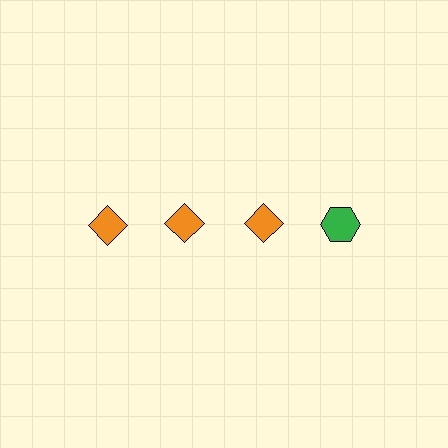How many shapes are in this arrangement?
There are 4 shapes arranged in a grid pattern.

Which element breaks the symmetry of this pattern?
The green hexagon in the top row, second from right column breaks the symmetry. All other shapes are orange diamonds.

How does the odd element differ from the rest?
It differs in both color (green instead of orange) and shape (hexagon instead of diamond).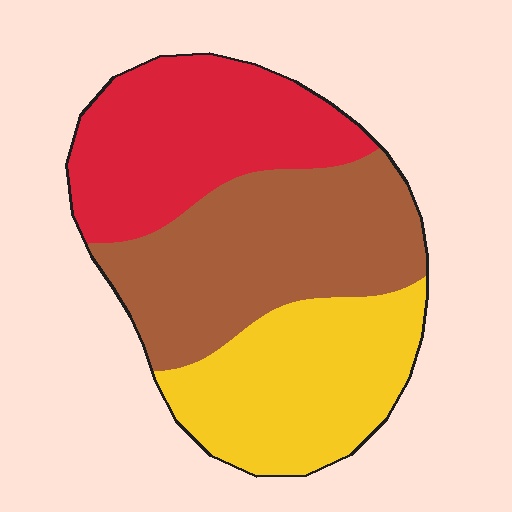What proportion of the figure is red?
Red covers roughly 30% of the figure.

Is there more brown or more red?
Brown.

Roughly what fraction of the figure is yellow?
Yellow covers 30% of the figure.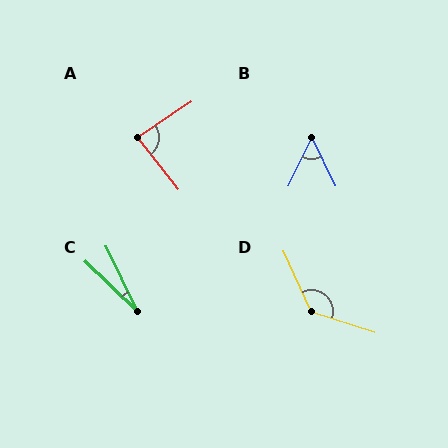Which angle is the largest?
D, at approximately 132 degrees.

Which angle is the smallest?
C, at approximately 20 degrees.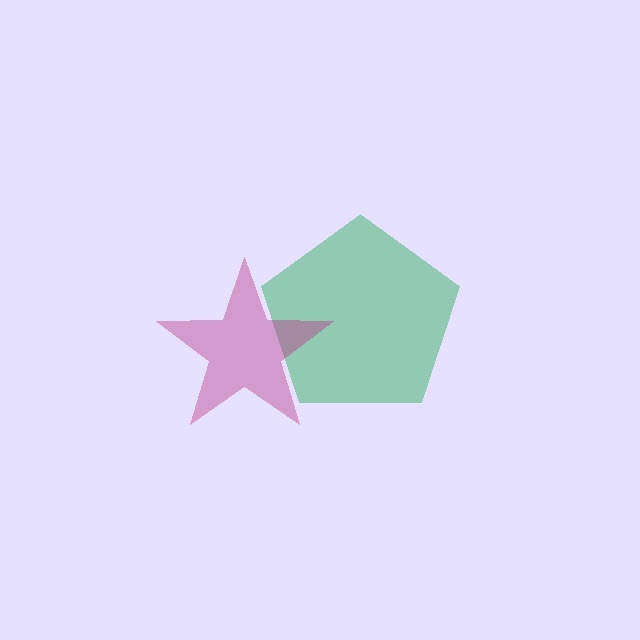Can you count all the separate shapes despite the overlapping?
Yes, there are 2 separate shapes.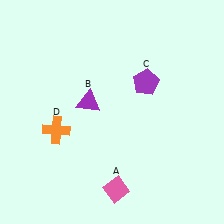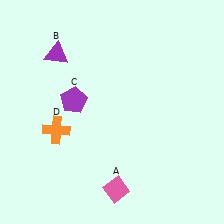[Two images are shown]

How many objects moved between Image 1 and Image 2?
2 objects moved between the two images.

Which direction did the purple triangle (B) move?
The purple triangle (B) moved up.